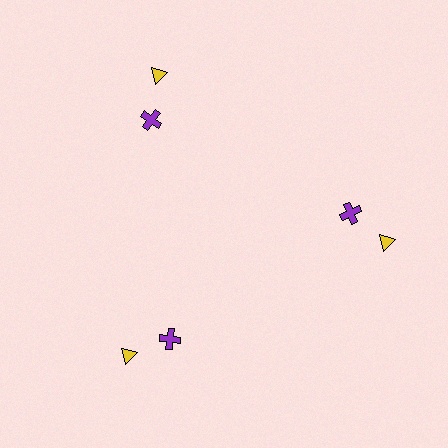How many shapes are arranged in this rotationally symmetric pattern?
There are 6 shapes, arranged in 3 groups of 2.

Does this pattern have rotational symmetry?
Yes, this pattern has 3-fold rotational symmetry. It looks the same after rotating 120 degrees around the center.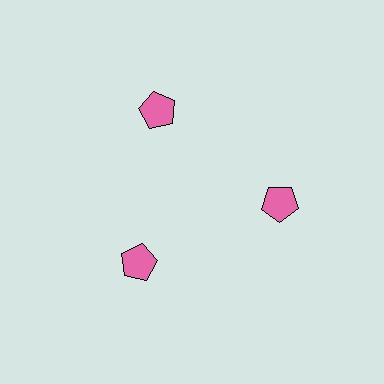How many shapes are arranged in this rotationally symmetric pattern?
There are 3 shapes, arranged in 3 groups of 1.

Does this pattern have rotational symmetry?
Yes, this pattern has 3-fold rotational symmetry. It looks the same after rotating 120 degrees around the center.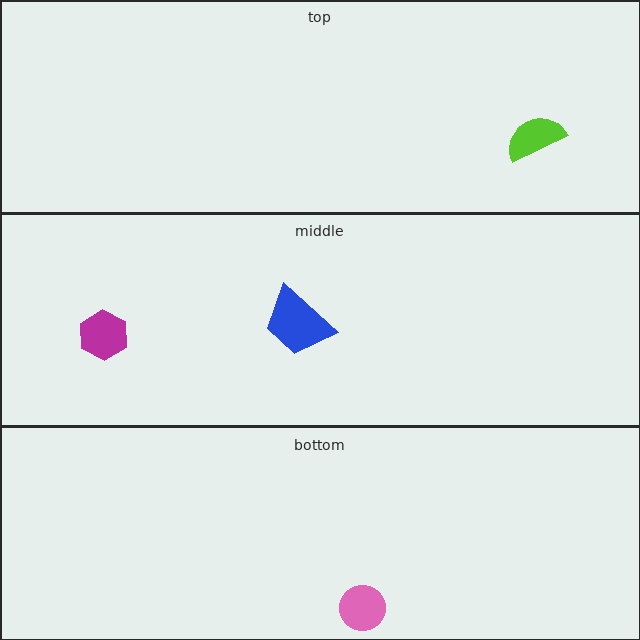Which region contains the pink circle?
The bottom region.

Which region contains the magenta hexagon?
The middle region.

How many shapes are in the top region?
1.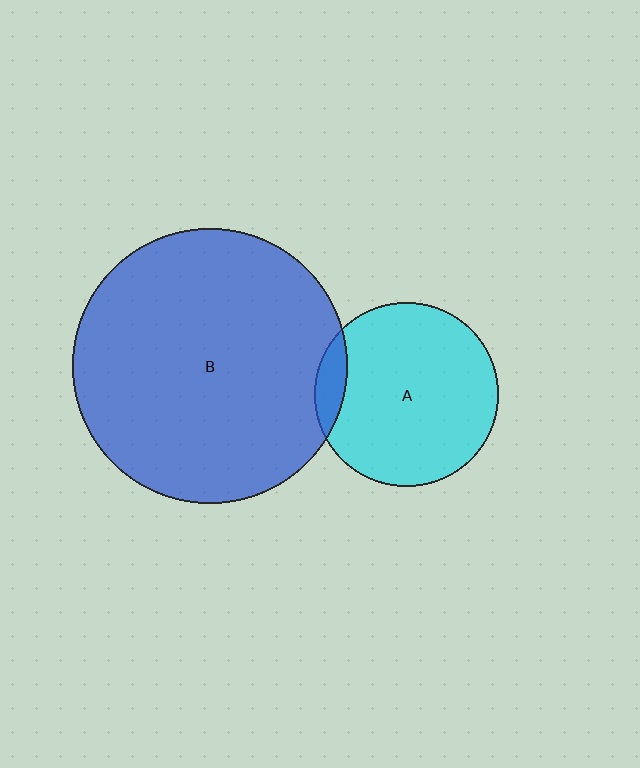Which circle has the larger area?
Circle B (blue).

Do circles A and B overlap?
Yes.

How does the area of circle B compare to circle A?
Approximately 2.2 times.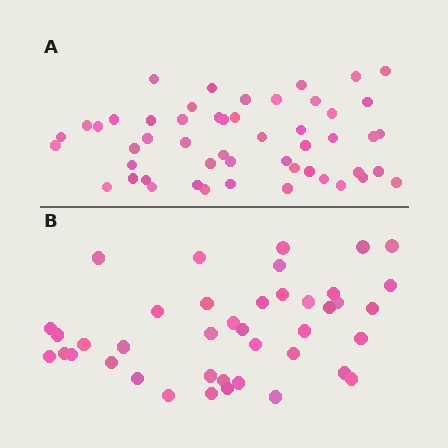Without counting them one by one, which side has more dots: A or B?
Region A (the top region) has more dots.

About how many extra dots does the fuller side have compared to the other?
Region A has roughly 10 or so more dots than region B.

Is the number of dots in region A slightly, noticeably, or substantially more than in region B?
Region A has only slightly more — the two regions are fairly close. The ratio is roughly 1.2 to 1.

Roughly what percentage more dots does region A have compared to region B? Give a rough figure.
About 25% more.